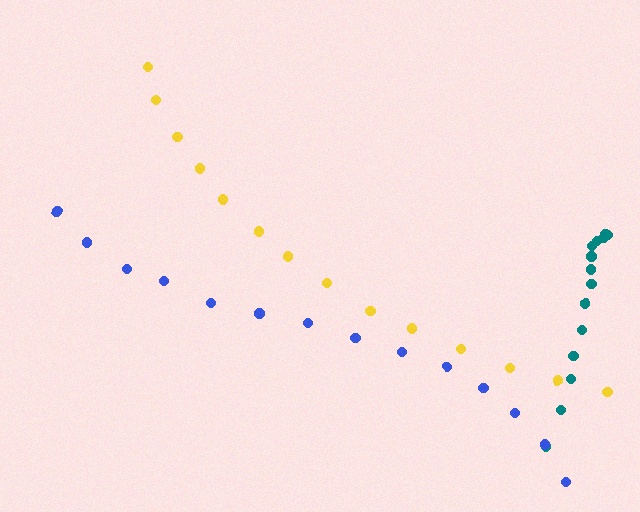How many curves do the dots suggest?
There are 3 distinct paths.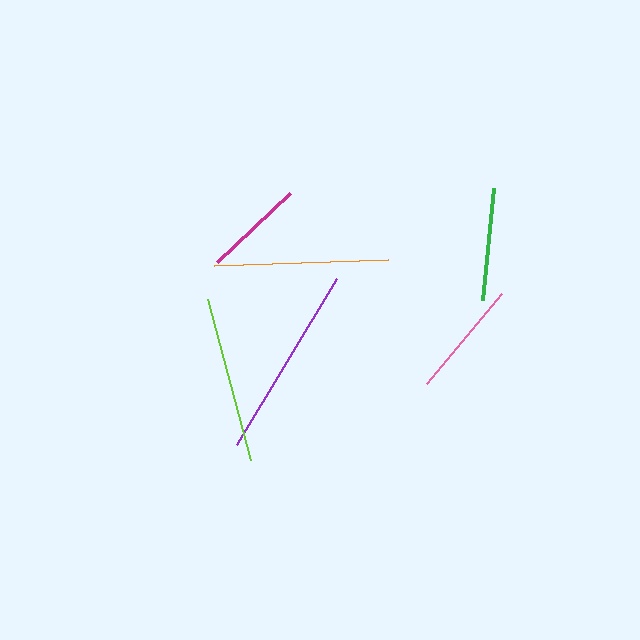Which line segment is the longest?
The purple line is the longest at approximately 194 pixels.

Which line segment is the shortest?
The magenta line is the shortest at approximately 101 pixels.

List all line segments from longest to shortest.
From longest to shortest: purple, orange, lime, pink, green, magenta.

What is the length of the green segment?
The green segment is approximately 113 pixels long.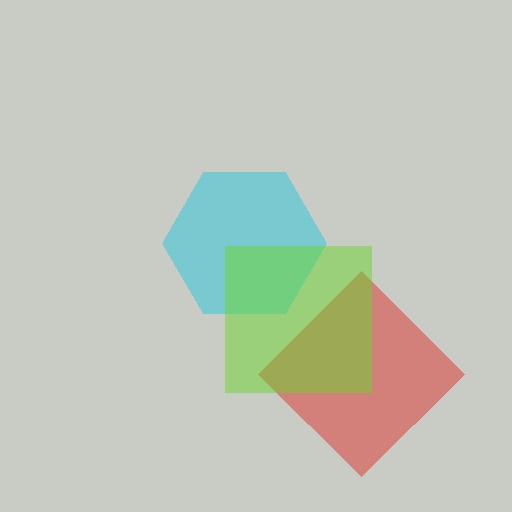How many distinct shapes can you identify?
There are 3 distinct shapes: a red diamond, a cyan hexagon, a lime square.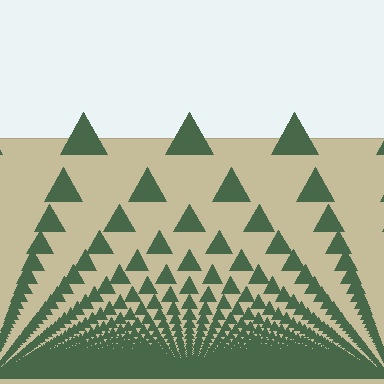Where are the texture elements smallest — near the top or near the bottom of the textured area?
Near the bottom.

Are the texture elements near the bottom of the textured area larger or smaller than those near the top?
Smaller. The gradient is inverted — elements near the bottom are smaller and denser.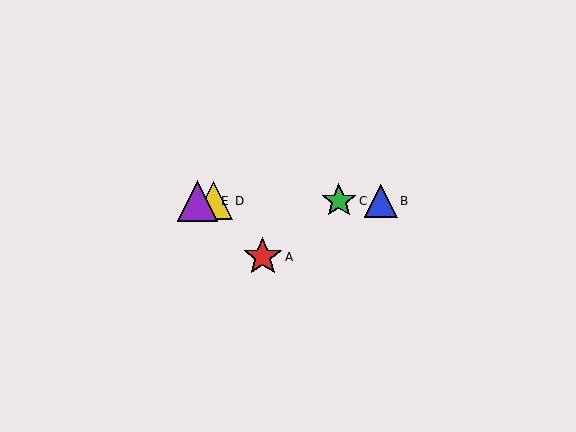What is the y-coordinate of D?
Object D is at y≈201.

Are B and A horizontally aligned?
No, B is at y≈201 and A is at y≈257.